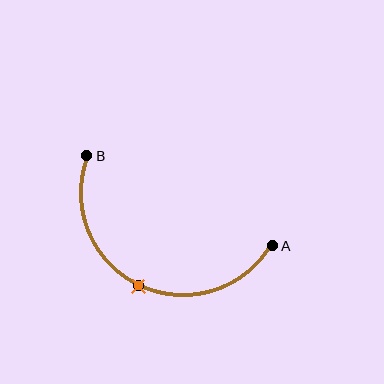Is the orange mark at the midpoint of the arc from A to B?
Yes. The orange mark lies on the arc at equal arc-length from both A and B — it is the arc midpoint.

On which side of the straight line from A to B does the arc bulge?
The arc bulges below the straight line connecting A and B.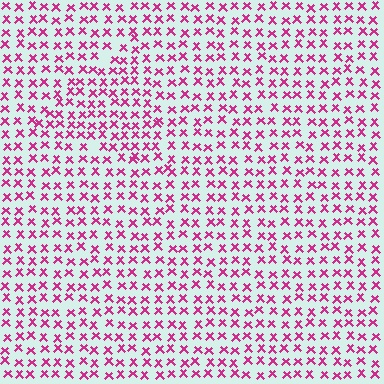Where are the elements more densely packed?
The elements are more densely packed inside the triangle boundary.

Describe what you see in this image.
The image contains small magenta elements arranged at two different densities. A triangle-shaped region is visible where the elements are more densely packed than the surrounding area.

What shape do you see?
I see a triangle.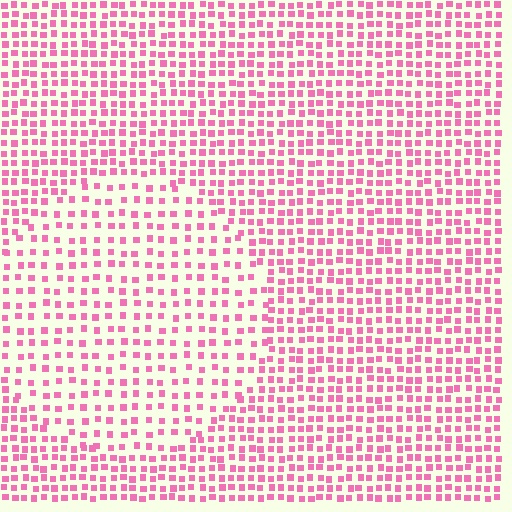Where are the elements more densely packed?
The elements are more densely packed outside the circle boundary.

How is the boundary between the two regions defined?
The boundary is defined by a change in element density (approximately 1.7x ratio). All elements are the same color, size, and shape.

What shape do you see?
I see a circle.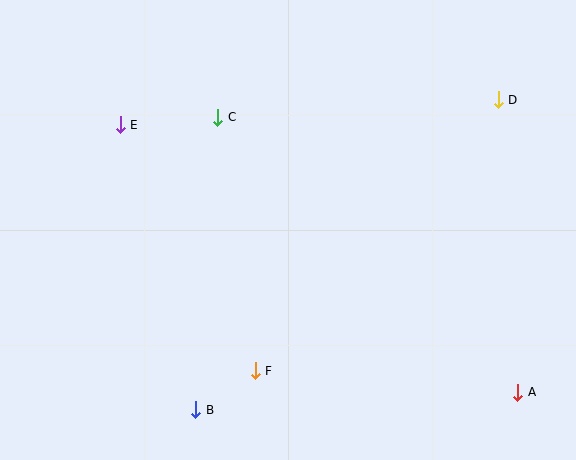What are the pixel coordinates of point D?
Point D is at (498, 100).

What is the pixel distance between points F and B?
The distance between F and B is 71 pixels.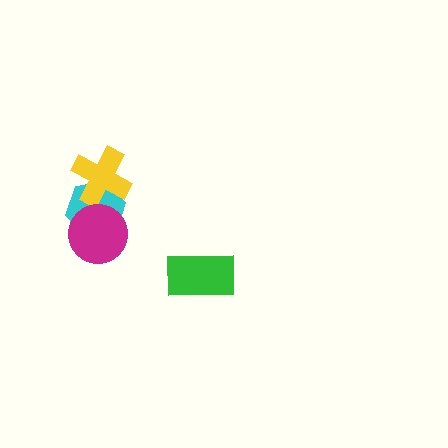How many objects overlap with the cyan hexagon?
2 objects overlap with the cyan hexagon.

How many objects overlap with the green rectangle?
0 objects overlap with the green rectangle.